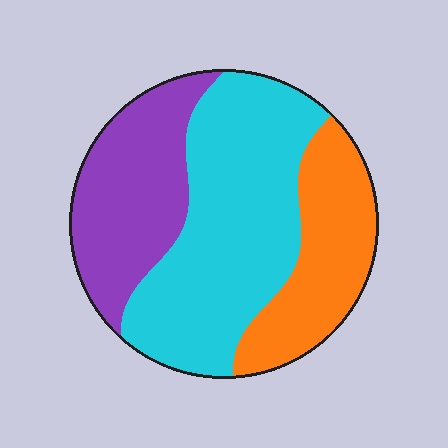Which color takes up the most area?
Cyan, at roughly 45%.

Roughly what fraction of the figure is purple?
Purple covers 28% of the figure.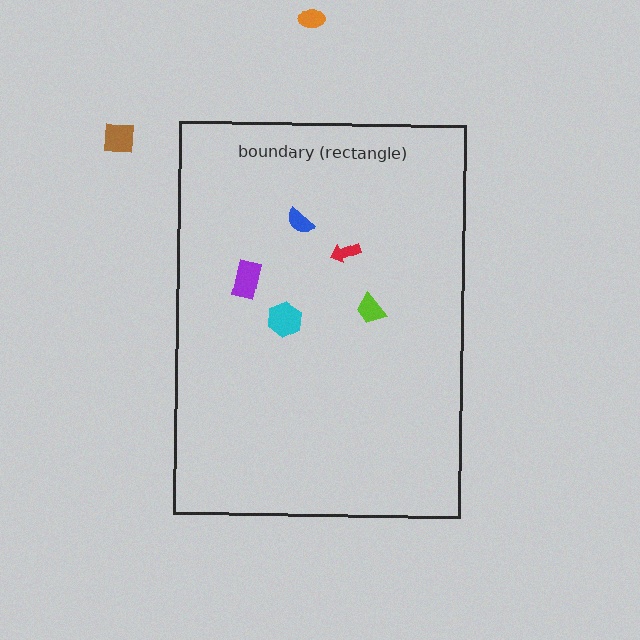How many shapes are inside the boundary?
5 inside, 2 outside.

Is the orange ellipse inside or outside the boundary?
Outside.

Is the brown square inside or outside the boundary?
Outside.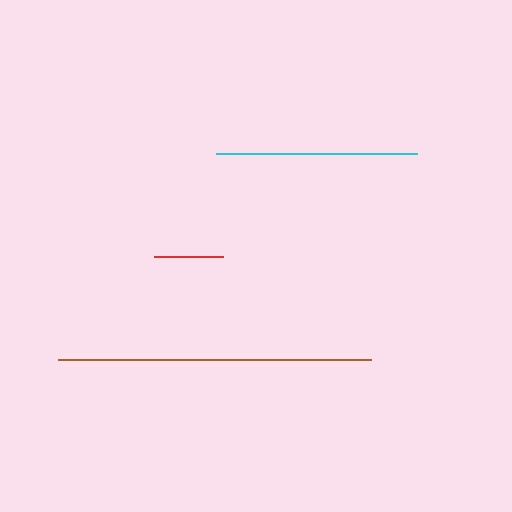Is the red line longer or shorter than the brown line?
The brown line is longer than the red line.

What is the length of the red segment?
The red segment is approximately 69 pixels long.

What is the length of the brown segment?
The brown segment is approximately 312 pixels long.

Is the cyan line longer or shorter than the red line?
The cyan line is longer than the red line.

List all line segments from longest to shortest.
From longest to shortest: brown, cyan, red.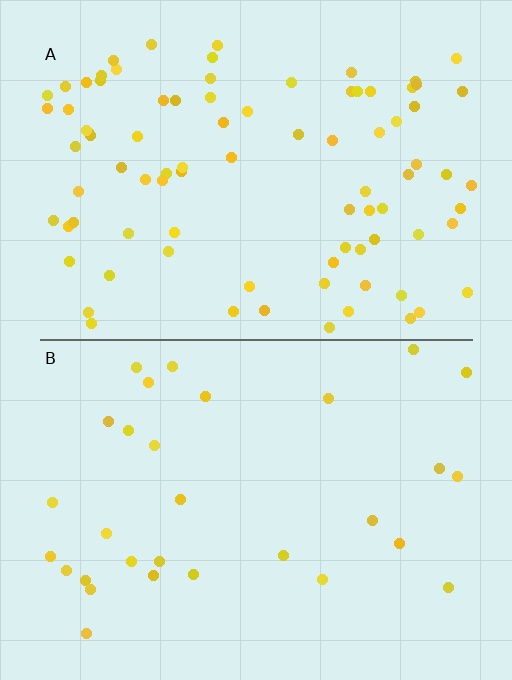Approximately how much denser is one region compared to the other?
Approximately 2.8× — region A over region B.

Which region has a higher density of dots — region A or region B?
A (the top).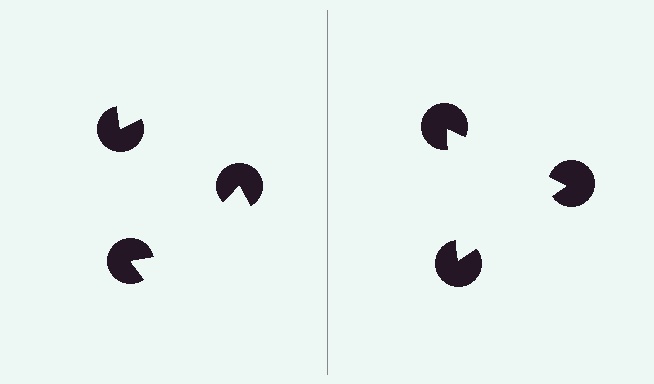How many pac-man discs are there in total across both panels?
6 — 3 on each side.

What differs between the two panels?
The pac-man discs are positioned identically on both sides; only the wedge orientations differ. On the right they align to a triangle; on the left they are misaligned.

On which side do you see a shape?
An illusory triangle appears on the right side. On the left side the wedge cuts are rotated, so no coherent shape forms.